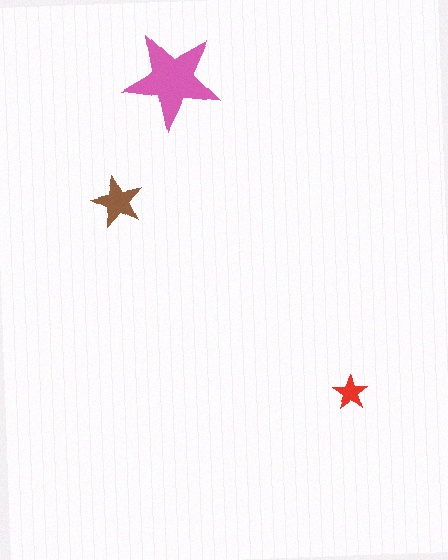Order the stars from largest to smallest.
the pink one, the brown one, the red one.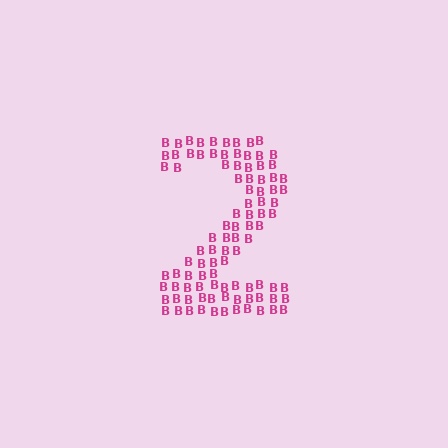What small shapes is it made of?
It is made of small letter B's.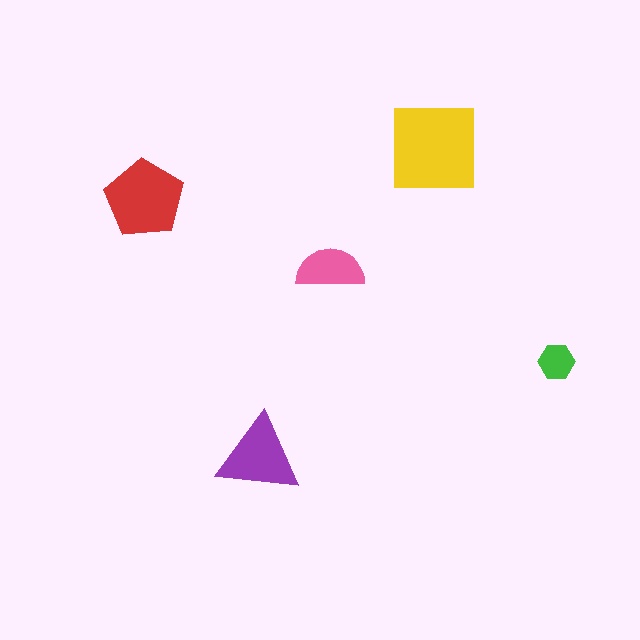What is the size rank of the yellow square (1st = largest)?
1st.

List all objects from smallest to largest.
The green hexagon, the pink semicircle, the purple triangle, the red pentagon, the yellow square.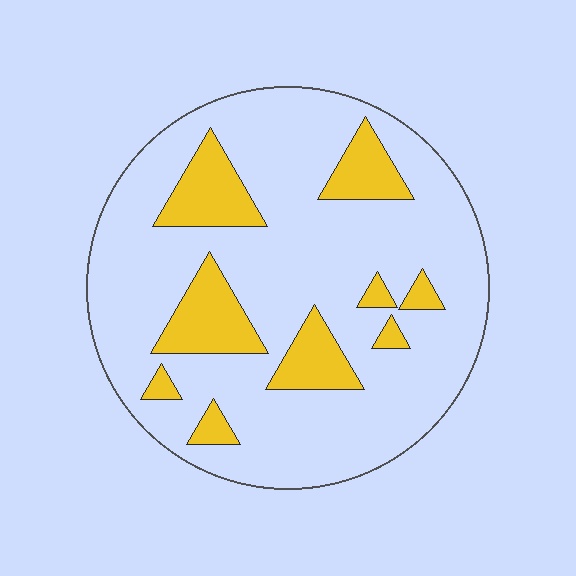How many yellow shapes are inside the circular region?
9.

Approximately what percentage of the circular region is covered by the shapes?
Approximately 20%.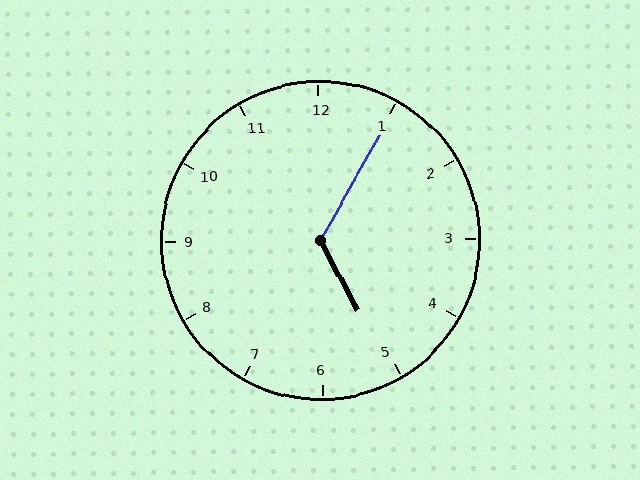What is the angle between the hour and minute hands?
Approximately 122 degrees.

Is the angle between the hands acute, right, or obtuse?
It is obtuse.